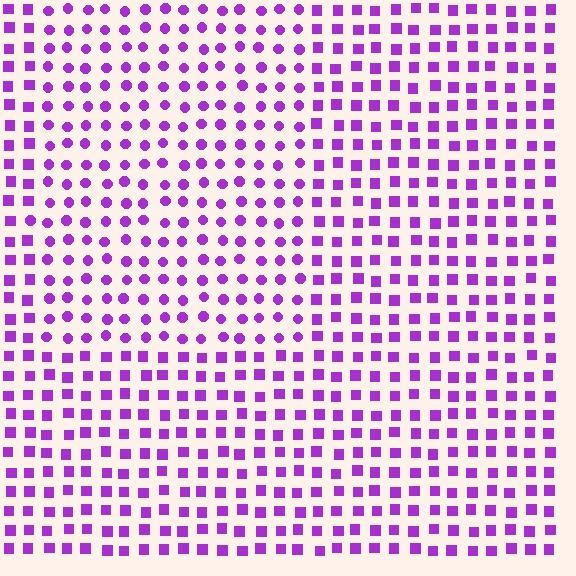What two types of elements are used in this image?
The image uses circles inside the rectangle region and squares outside it.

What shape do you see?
I see a rectangle.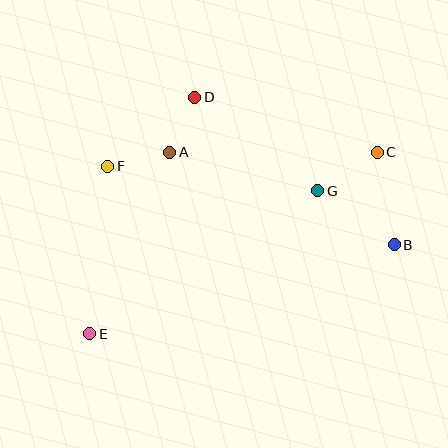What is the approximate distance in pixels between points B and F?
The distance between B and F is approximately 297 pixels.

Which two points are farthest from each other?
Points C and E are farthest from each other.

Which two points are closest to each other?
Points A and D are closest to each other.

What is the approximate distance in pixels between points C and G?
The distance between C and G is approximately 71 pixels.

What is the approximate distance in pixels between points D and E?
The distance between D and E is approximately 259 pixels.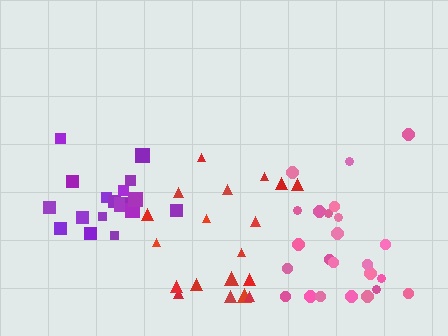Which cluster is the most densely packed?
Purple.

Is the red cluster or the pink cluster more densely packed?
Pink.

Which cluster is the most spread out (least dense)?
Red.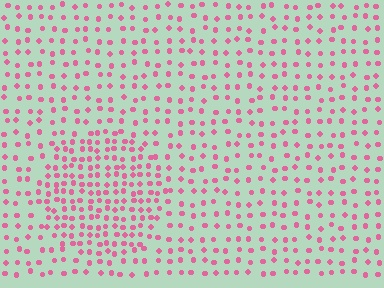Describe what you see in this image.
The image contains small pink elements arranged at two different densities. A circle-shaped region is visible where the elements are more densely packed than the surrounding area.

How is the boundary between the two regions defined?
The boundary is defined by a change in element density (approximately 1.8x ratio). All elements are the same color, size, and shape.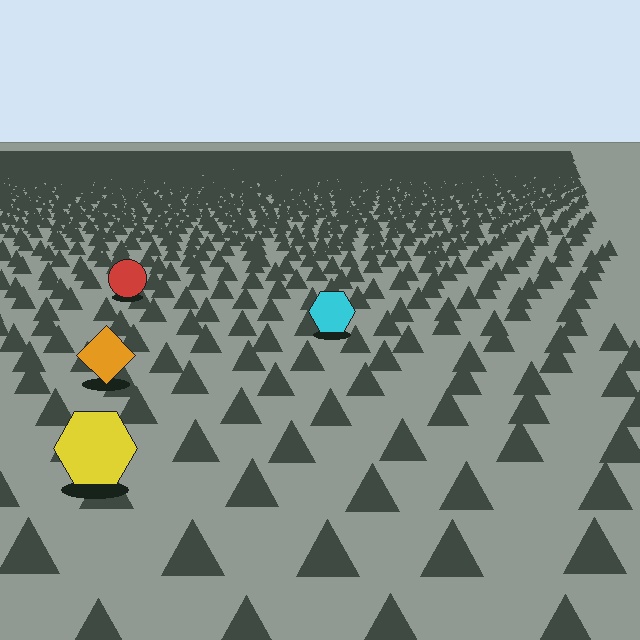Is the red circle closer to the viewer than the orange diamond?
No. The orange diamond is closer — you can tell from the texture gradient: the ground texture is coarser near it.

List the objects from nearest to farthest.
From nearest to farthest: the yellow hexagon, the orange diamond, the cyan hexagon, the red circle.